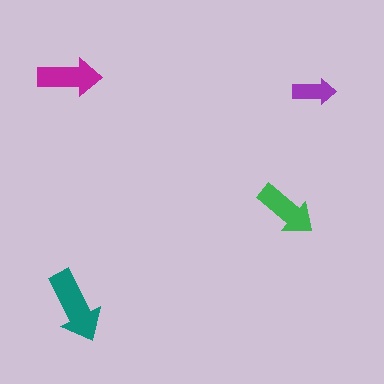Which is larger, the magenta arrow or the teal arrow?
The teal one.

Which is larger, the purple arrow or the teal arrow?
The teal one.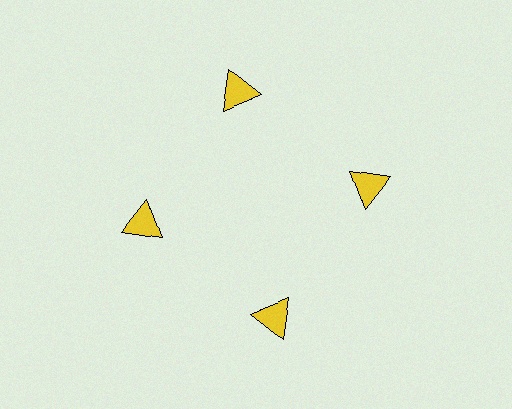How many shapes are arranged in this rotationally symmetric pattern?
There are 4 shapes, arranged in 4 groups of 1.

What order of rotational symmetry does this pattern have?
This pattern has 4-fold rotational symmetry.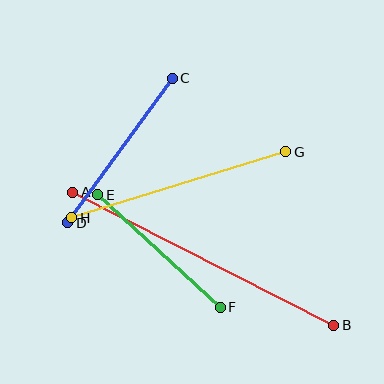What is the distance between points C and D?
The distance is approximately 178 pixels.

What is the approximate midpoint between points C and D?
The midpoint is at approximately (120, 150) pixels.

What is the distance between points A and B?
The distance is approximately 293 pixels.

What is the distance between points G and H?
The distance is approximately 224 pixels.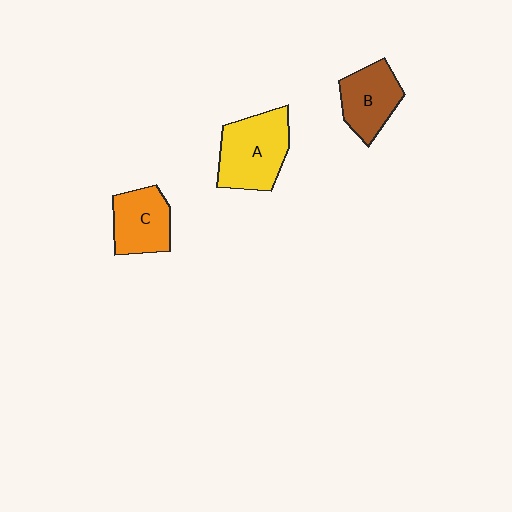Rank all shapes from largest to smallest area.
From largest to smallest: A (yellow), C (orange), B (brown).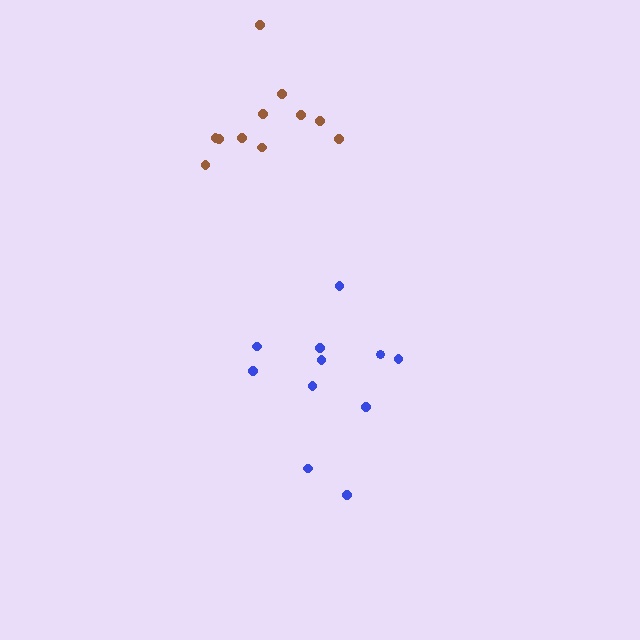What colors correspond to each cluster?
The clusters are colored: blue, brown.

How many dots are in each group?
Group 1: 11 dots, Group 2: 11 dots (22 total).